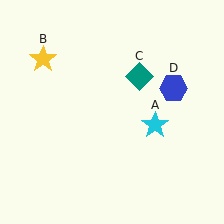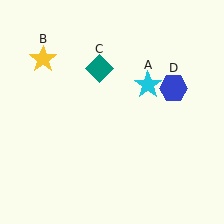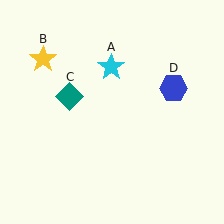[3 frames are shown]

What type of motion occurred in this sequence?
The cyan star (object A), teal diamond (object C) rotated counterclockwise around the center of the scene.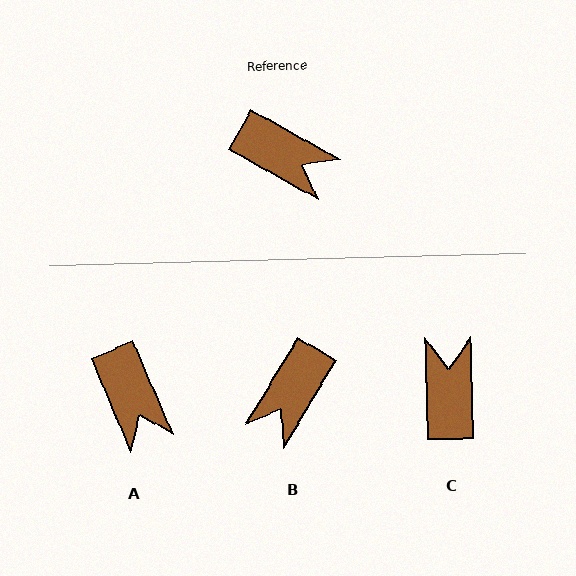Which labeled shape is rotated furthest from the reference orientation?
C, about 121 degrees away.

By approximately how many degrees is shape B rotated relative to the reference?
Approximately 92 degrees clockwise.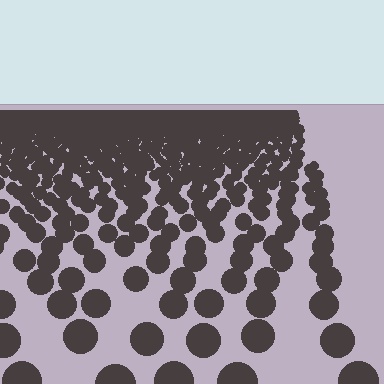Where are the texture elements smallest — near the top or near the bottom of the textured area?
Near the top.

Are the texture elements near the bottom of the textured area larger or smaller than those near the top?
Larger. Near the bottom, elements are closer to the viewer and appear at a bigger on-screen size.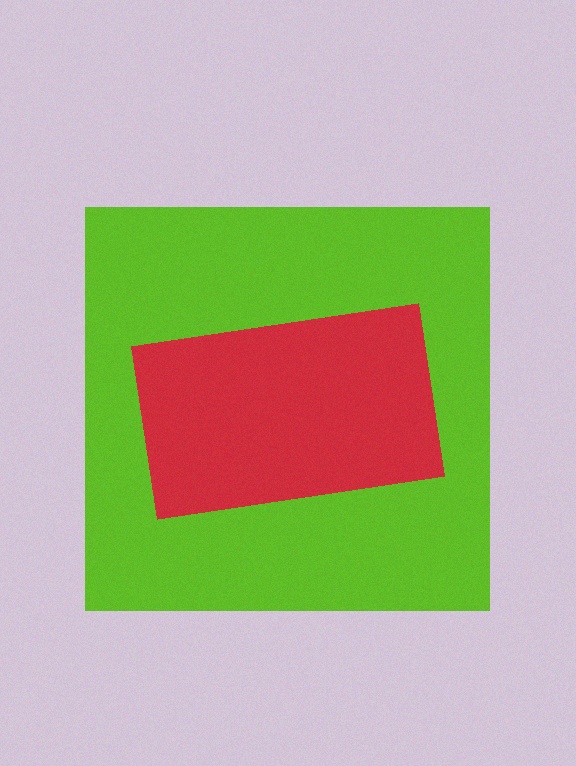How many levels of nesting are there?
2.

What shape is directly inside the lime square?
The red rectangle.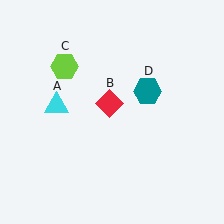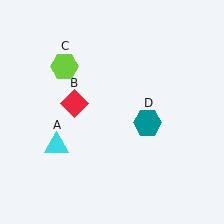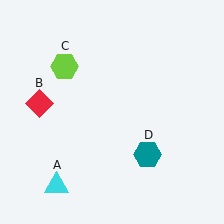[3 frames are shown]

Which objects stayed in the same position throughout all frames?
Lime hexagon (object C) remained stationary.